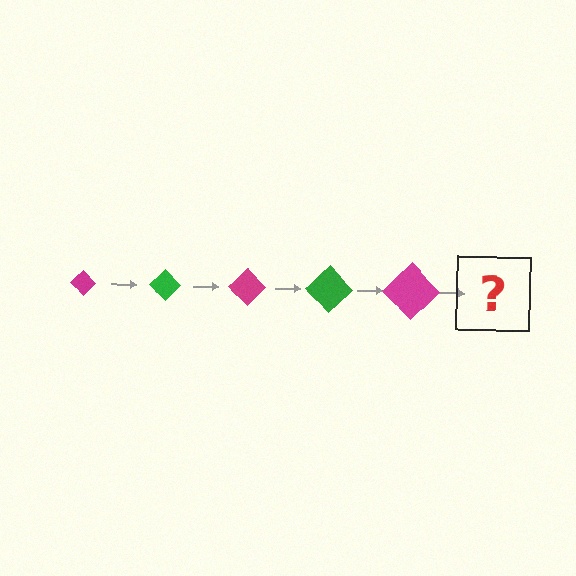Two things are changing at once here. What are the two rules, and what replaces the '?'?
The two rules are that the diamond grows larger each step and the color cycles through magenta and green. The '?' should be a green diamond, larger than the previous one.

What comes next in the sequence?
The next element should be a green diamond, larger than the previous one.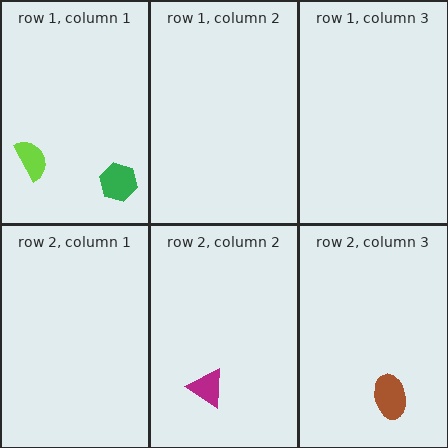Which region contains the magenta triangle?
The row 2, column 2 region.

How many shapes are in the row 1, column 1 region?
2.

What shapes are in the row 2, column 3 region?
The brown ellipse.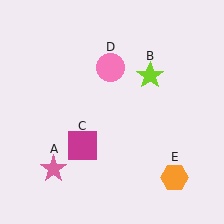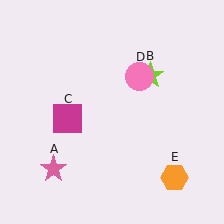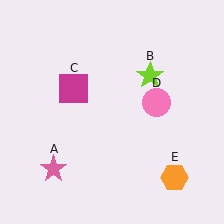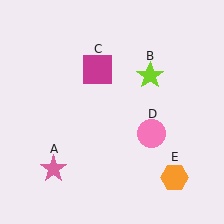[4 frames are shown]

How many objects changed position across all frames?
2 objects changed position: magenta square (object C), pink circle (object D).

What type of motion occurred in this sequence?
The magenta square (object C), pink circle (object D) rotated clockwise around the center of the scene.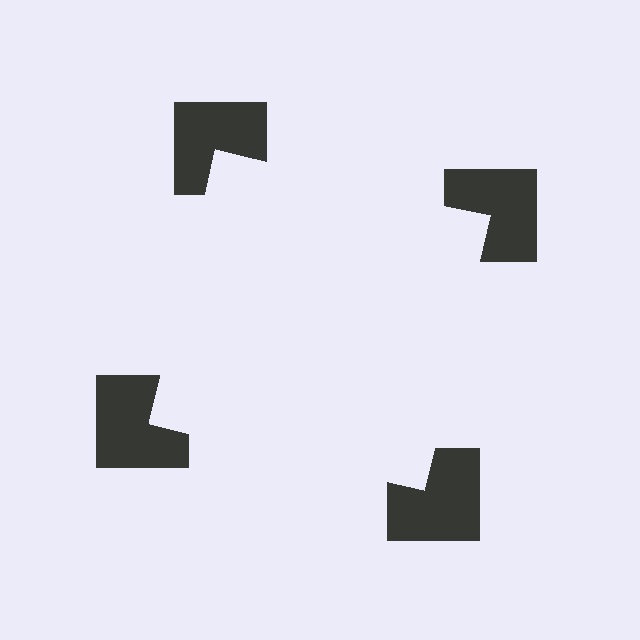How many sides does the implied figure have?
4 sides.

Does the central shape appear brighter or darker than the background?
It typically appears slightly brighter than the background, even though no actual brightness change is drawn.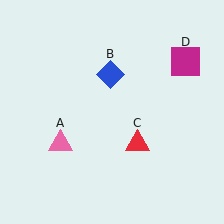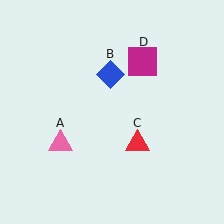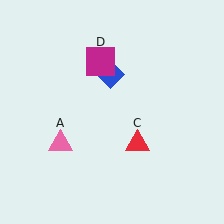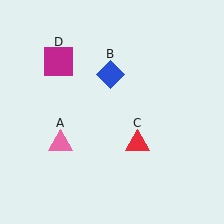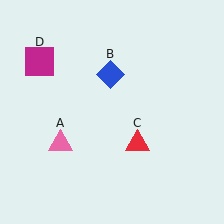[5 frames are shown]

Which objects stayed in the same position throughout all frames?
Pink triangle (object A) and blue diamond (object B) and red triangle (object C) remained stationary.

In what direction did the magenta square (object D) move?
The magenta square (object D) moved left.